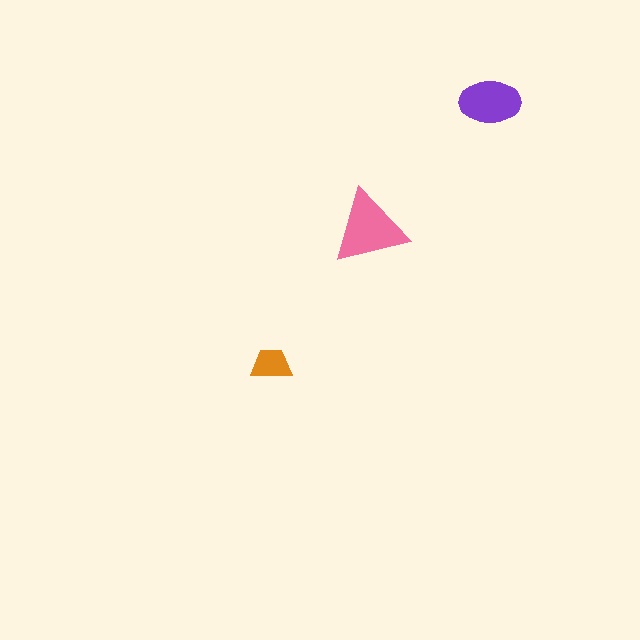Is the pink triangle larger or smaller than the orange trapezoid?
Larger.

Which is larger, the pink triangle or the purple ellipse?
The pink triangle.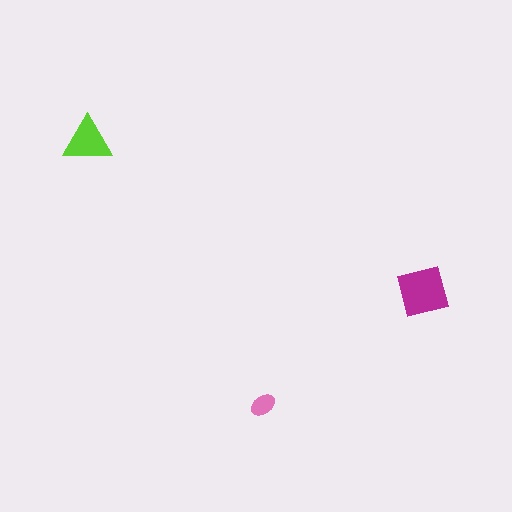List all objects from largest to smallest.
The magenta square, the lime triangle, the pink ellipse.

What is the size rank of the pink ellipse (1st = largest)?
3rd.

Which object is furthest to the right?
The magenta square is rightmost.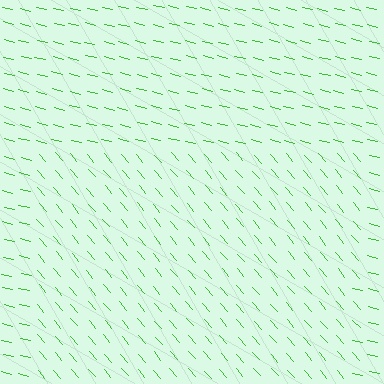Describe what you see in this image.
The image is filled with small green line segments. A rectangle region in the image has lines oriented differently from the surrounding lines, creating a visible texture boundary.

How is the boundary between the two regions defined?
The boundary is defined purely by a change in line orientation (approximately 36 degrees difference). All lines are the same color and thickness.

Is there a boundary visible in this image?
Yes, there is a texture boundary formed by a change in line orientation.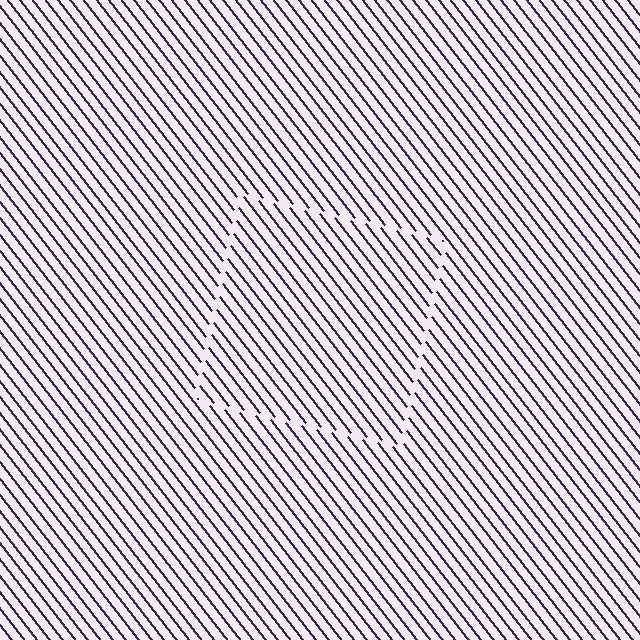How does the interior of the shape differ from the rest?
The interior of the shape contains the same grating, shifted by half a period — the contour is defined by the phase discontinuity where line-ends from the inner and outer gratings abut.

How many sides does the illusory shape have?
4 sides — the line-ends trace a square.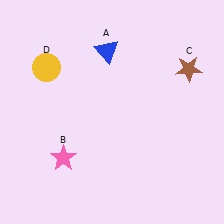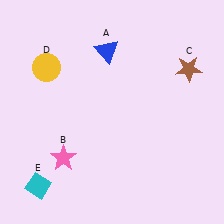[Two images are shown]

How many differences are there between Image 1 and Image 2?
There is 1 difference between the two images.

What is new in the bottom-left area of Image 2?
A cyan diamond (E) was added in the bottom-left area of Image 2.